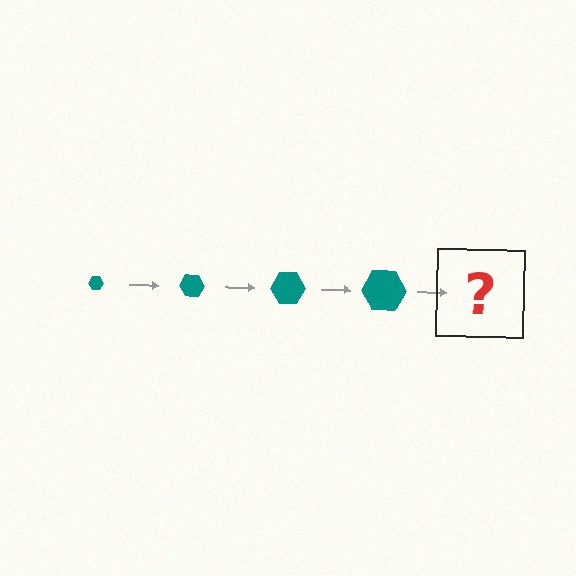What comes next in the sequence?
The next element should be a teal hexagon, larger than the previous one.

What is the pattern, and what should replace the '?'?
The pattern is that the hexagon gets progressively larger each step. The '?' should be a teal hexagon, larger than the previous one.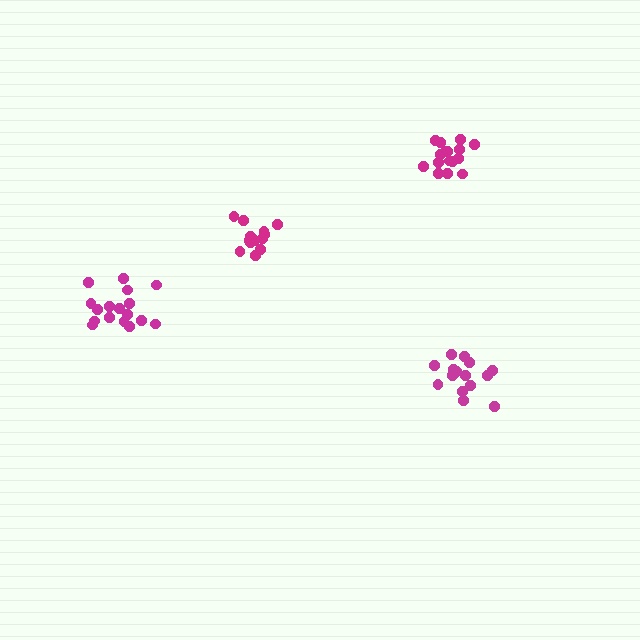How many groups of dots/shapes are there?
There are 4 groups.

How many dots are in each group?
Group 1: 17 dots, Group 2: 13 dots, Group 3: 15 dots, Group 4: 16 dots (61 total).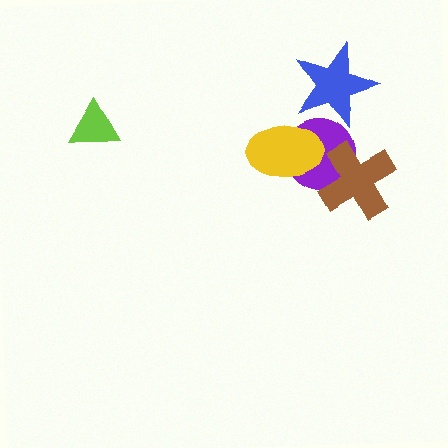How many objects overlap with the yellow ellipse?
1 object overlaps with the yellow ellipse.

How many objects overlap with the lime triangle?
0 objects overlap with the lime triangle.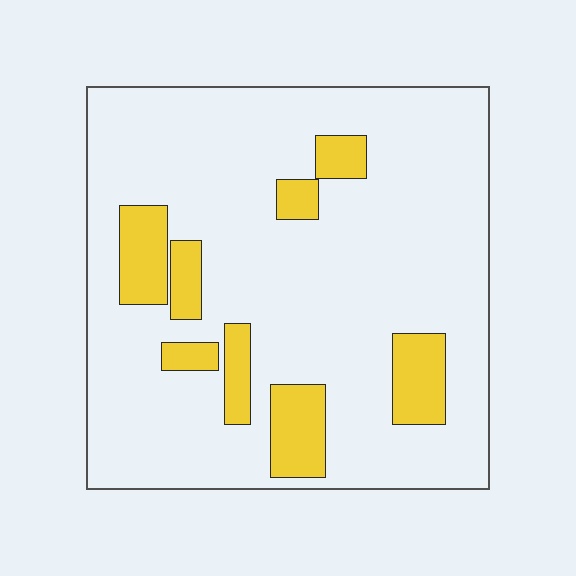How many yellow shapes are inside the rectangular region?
8.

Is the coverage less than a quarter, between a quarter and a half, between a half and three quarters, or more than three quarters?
Less than a quarter.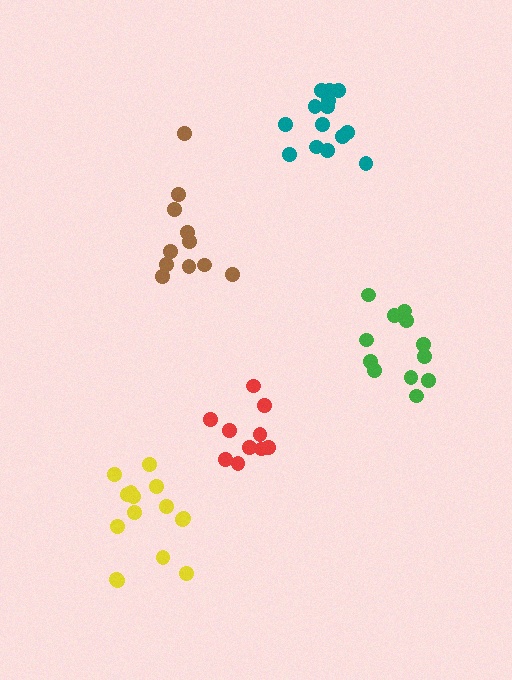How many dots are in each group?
Group 1: 11 dots, Group 2: 12 dots, Group 3: 14 dots, Group 4: 15 dots, Group 5: 10 dots (62 total).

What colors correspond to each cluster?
The clusters are colored: brown, green, teal, yellow, red.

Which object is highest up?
The teal cluster is topmost.